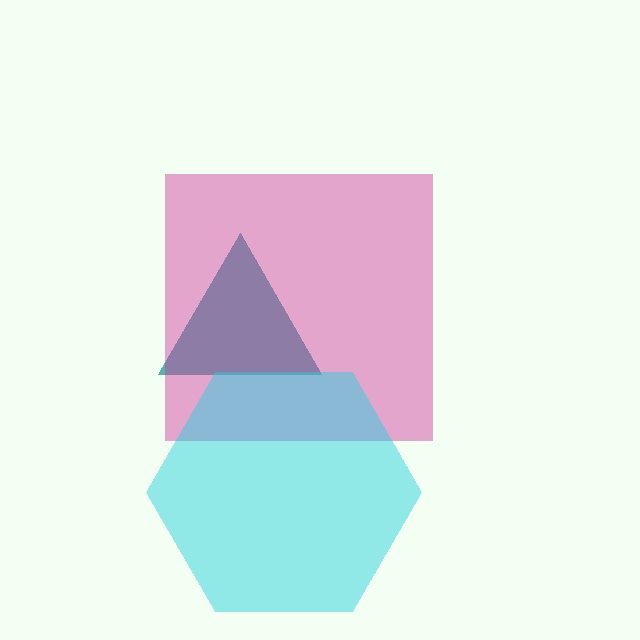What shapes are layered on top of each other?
The layered shapes are: a teal triangle, a magenta square, a cyan hexagon.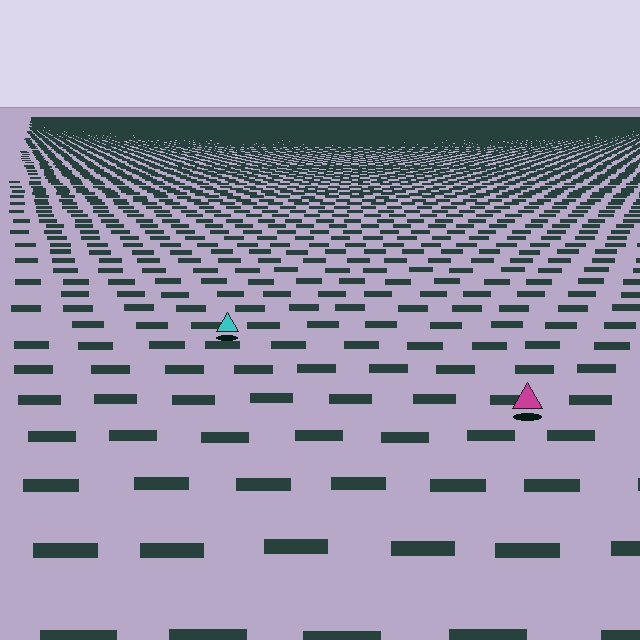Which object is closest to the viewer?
The magenta triangle is closest. The texture marks near it are larger and more spread out.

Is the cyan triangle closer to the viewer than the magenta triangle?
No. The magenta triangle is closer — you can tell from the texture gradient: the ground texture is coarser near it.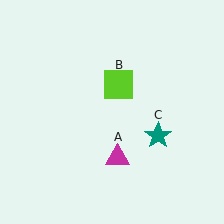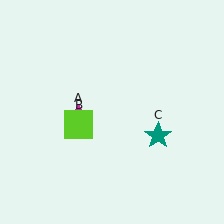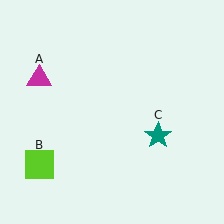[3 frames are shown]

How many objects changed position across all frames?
2 objects changed position: magenta triangle (object A), lime square (object B).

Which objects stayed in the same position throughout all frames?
Teal star (object C) remained stationary.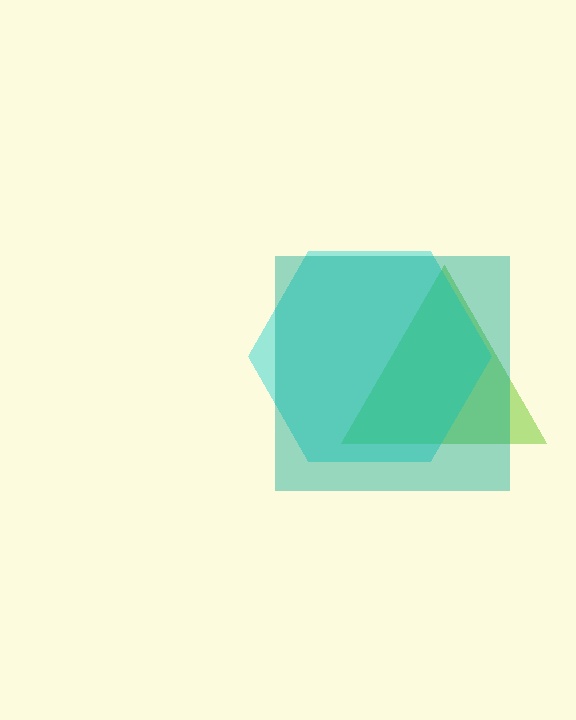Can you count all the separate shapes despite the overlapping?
Yes, there are 3 separate shapes.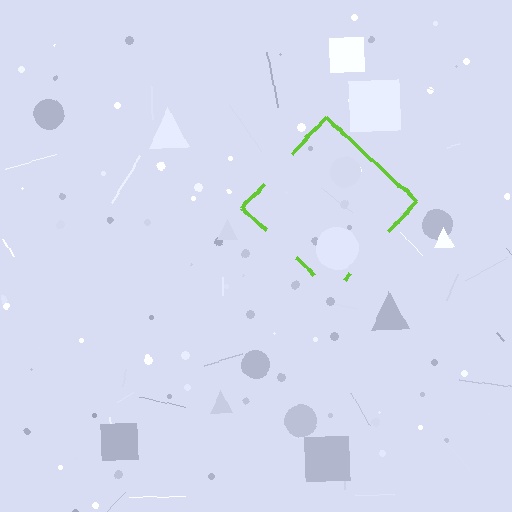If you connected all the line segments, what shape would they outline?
They would outline a diamond.